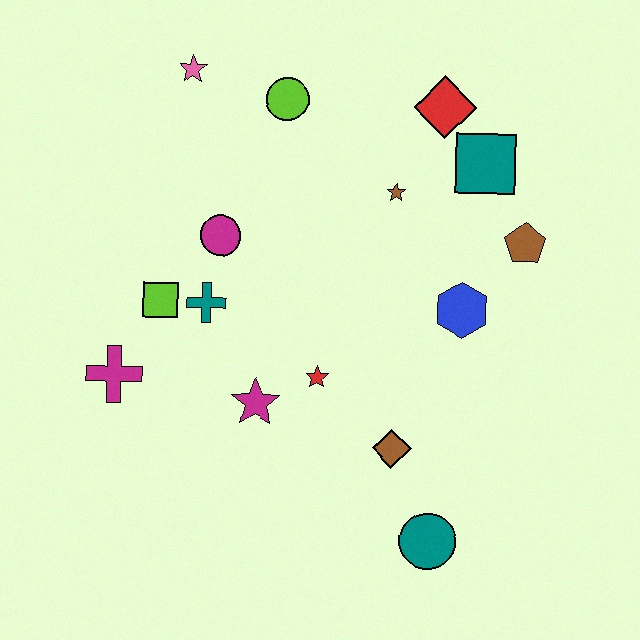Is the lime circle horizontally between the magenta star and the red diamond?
Yes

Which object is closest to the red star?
The magenta star is closest to the red star.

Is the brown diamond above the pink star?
No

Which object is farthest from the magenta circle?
The teal circle is farthest from the magenta circle.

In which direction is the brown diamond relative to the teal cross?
The brown diamond is to the right of the teal cross.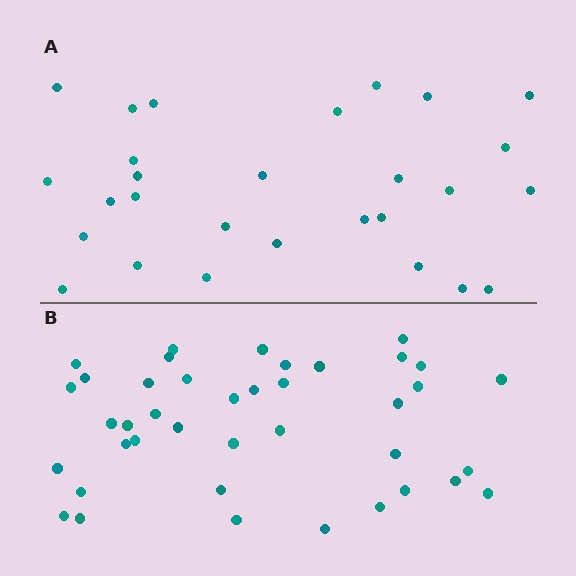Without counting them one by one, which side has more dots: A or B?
Region B (the bottom region) has more dots.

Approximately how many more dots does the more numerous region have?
Region B has roughly 12 or so more dots than region A.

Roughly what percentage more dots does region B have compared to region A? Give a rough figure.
About 45% more.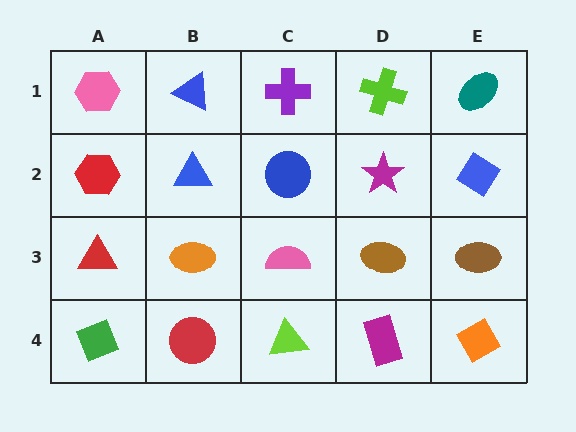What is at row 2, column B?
A blue triangle.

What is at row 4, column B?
A red circle.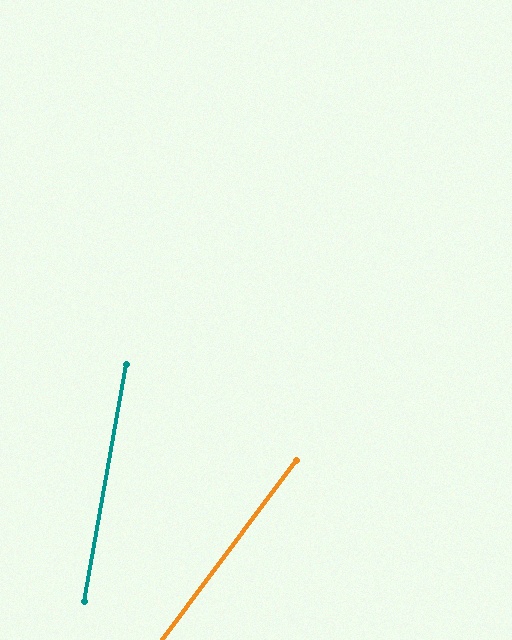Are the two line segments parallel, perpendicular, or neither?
Neither parallel nor perpendicular — they differ by about 27°.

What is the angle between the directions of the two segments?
Approximately 27 degrees.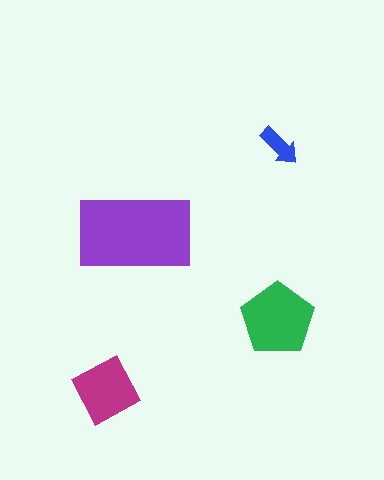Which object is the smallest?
The blue arrow.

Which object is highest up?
The blue arrow is topmost.